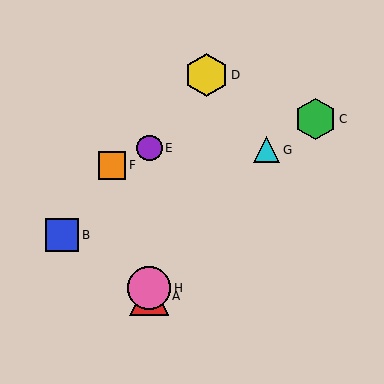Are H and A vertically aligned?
Yes, both are at x≈149.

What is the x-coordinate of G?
Object G is at x≈267.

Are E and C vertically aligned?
No, E is at x≈149 and C is at x≈316.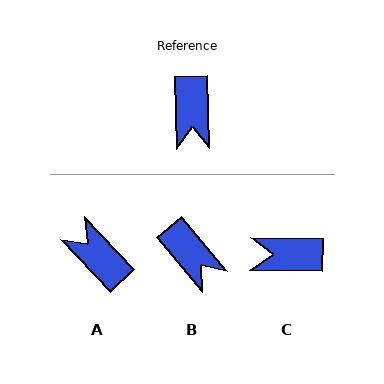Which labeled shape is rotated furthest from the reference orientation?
A, about 139 degrees away.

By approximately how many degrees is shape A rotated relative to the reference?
Approximately 139 degrees clockwise.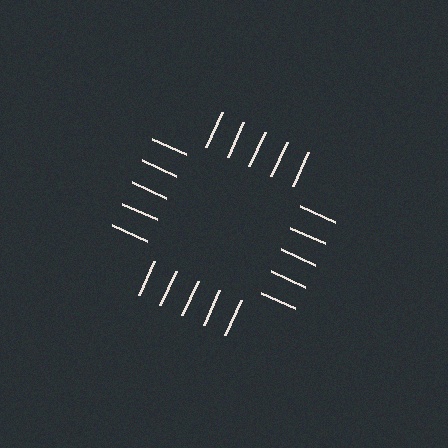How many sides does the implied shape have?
4 sides — the line-ends trace a square.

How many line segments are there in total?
20 — 5 along each of the 4 edges.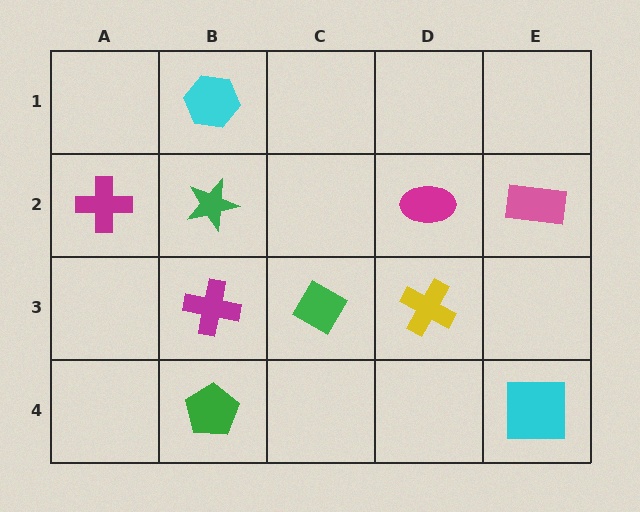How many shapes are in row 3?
3 shapes.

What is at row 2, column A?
A magenta cross.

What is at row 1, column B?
A cyan hexagon.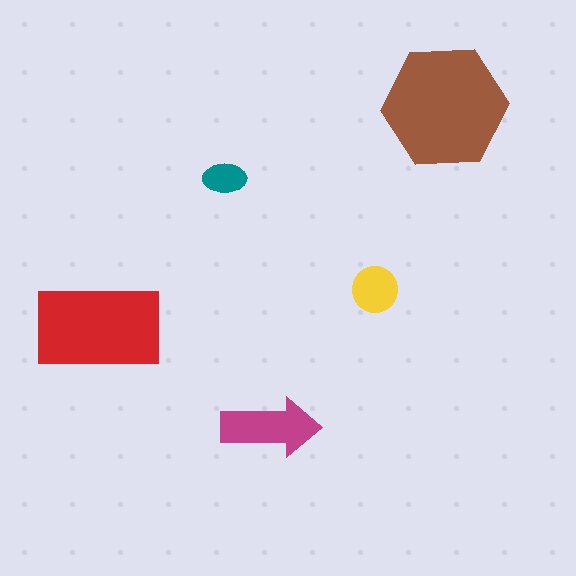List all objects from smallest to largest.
The teal ellipse, the yellow circle, the magenta arrow, the red rectangle, the brown hexagon.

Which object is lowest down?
The magenta arrow is bottommost.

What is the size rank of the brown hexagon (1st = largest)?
1st.